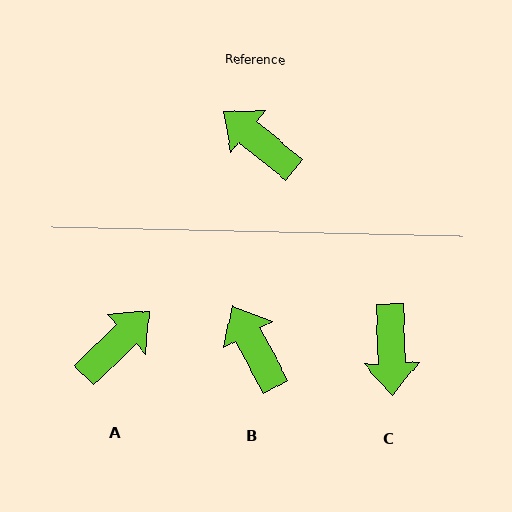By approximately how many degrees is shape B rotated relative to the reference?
Approximately 22 degrees clockwise.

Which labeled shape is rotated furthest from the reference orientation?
C, about 131 degrees away.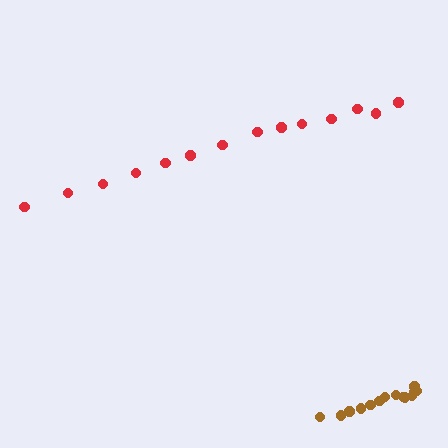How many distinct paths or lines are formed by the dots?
There are 2 distinct paths.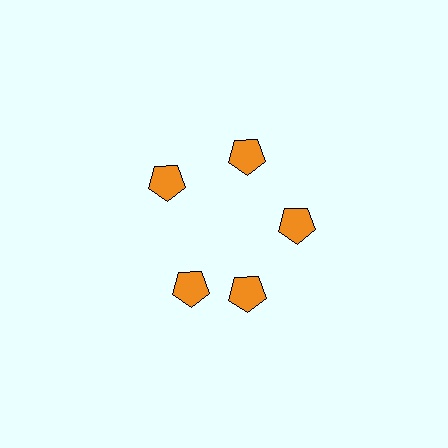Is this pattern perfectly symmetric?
No. The 5 orange pentagons are arranged in a ring, but one element near the 8 o'clock position is rotated out of alignment along the ring, breaking the 5-fold rotational symmetry.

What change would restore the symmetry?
The symmetry would be restored by rotating it back into even spacing with its neighbors so that all 5 pentagons sit at equal angles and equal distance from the center.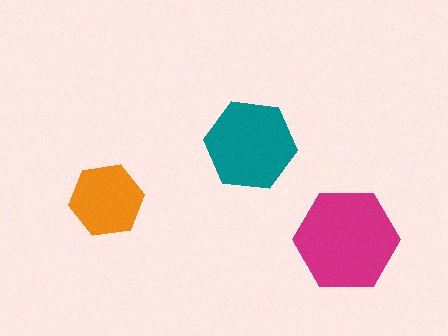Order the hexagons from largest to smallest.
the magenta one, the teal one, the orange one.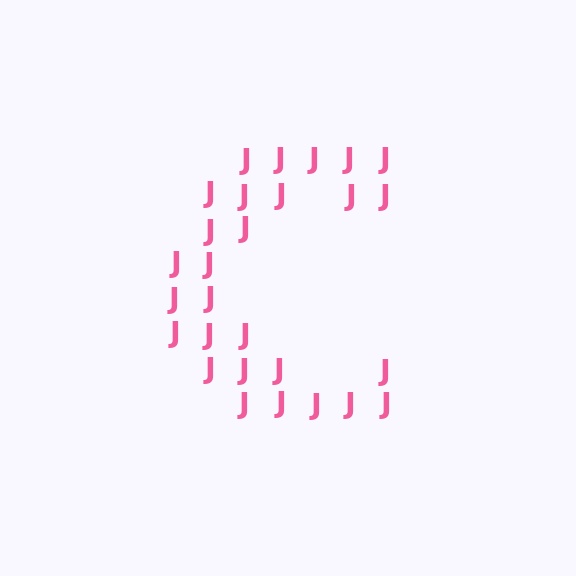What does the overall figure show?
The overall figure shows the letter C.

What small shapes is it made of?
It is made of small letter J's.